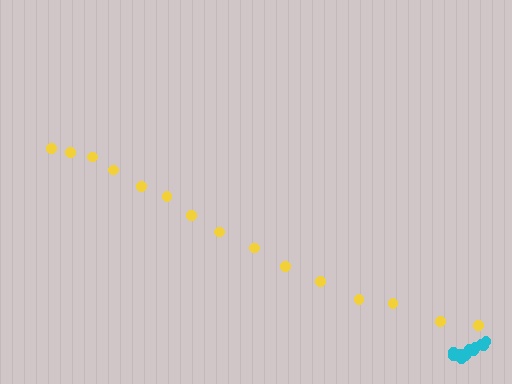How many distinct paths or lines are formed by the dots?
There are 2 distinct paths.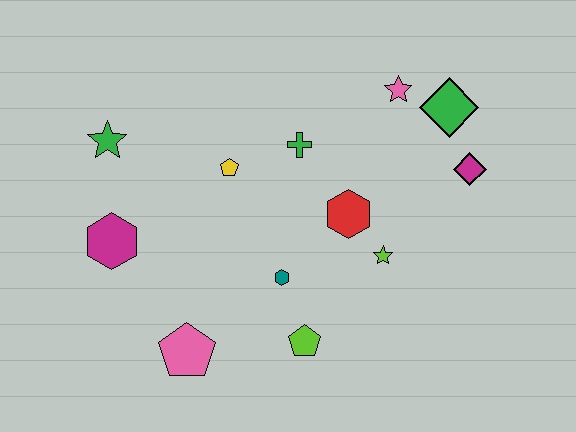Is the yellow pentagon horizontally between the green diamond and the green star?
Yes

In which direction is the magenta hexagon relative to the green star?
The magenta hexagon is below the green star.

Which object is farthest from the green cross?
The pink pentagon is farthest from the green cross.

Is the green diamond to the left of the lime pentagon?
No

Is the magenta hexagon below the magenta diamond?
Yes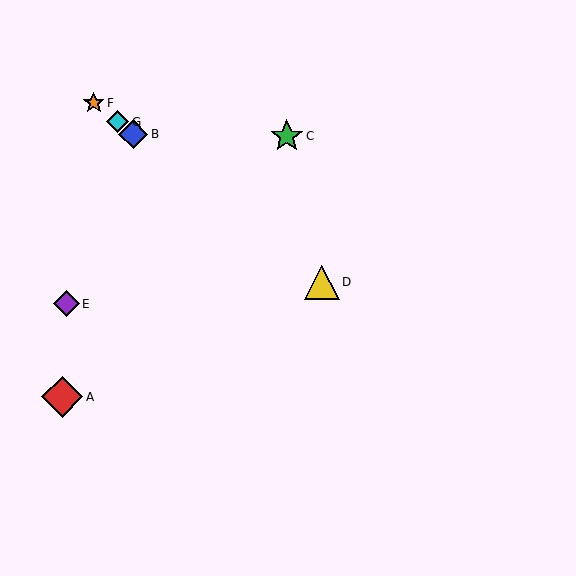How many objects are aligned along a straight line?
4 objects (B, D, F, G) are aligned along a straight line.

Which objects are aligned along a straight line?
Objects B, D, F, G are aligned along a straight line.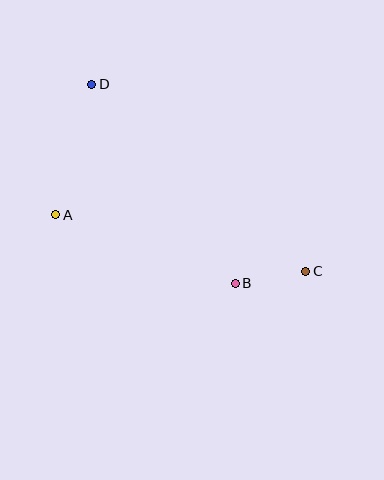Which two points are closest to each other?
Points B and C are closest to each other.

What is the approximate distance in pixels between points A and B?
The distance between A and B is approximately 192 pixels.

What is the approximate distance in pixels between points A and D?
The distance between A and D is approximately 136 pixels.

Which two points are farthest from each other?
Points C and D are farthest from each other.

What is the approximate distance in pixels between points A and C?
The distance between A and C is approximately 256 pixels.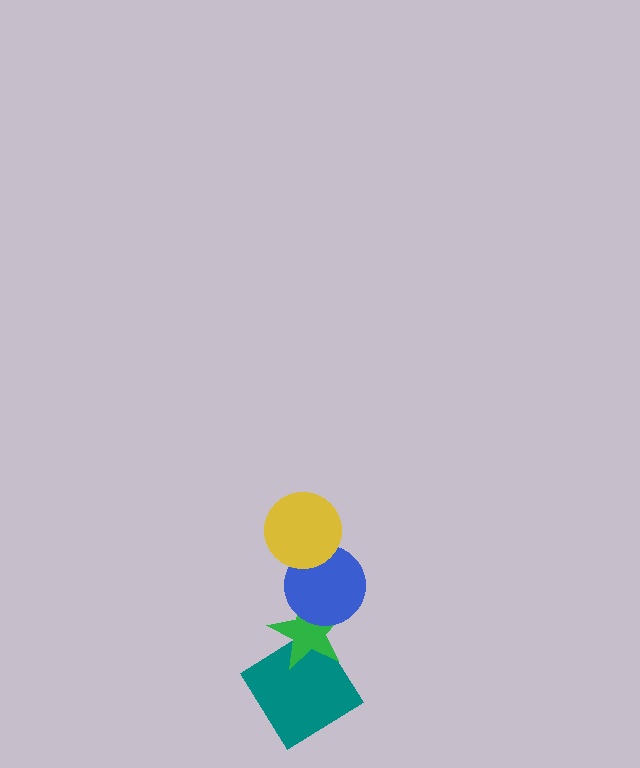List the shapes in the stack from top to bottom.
From top to bottom: the yellow circle, the blue circle, the green star, the teal diamond.